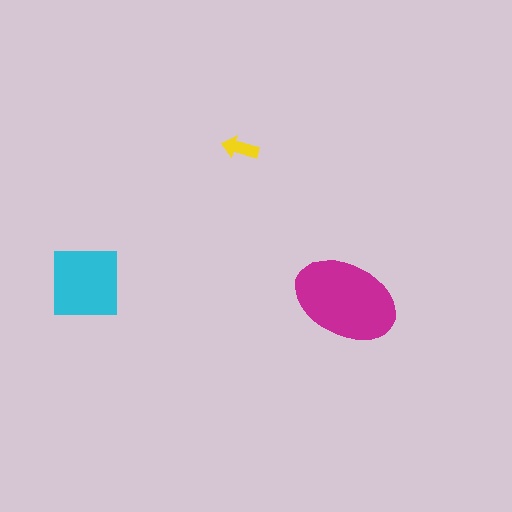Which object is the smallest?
The yellow arrow.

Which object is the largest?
The magenta ellipse.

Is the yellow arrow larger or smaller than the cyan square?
Smaller.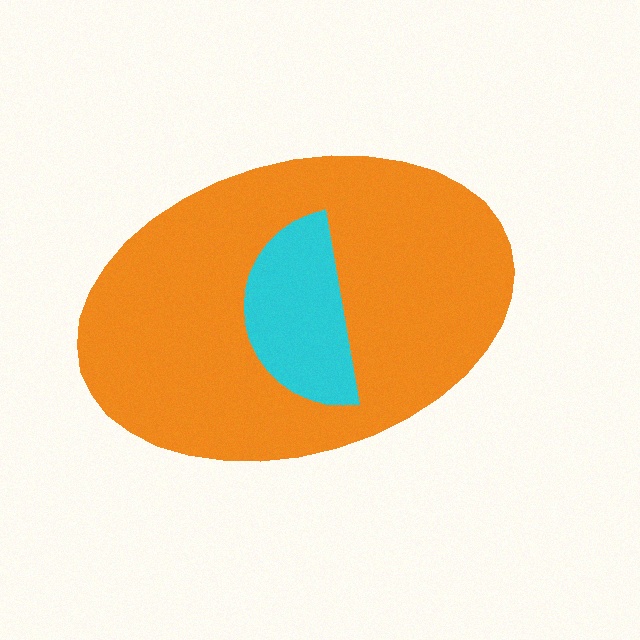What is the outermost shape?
The orange ellipse.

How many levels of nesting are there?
2.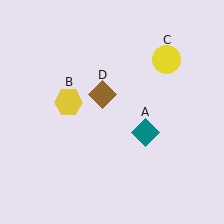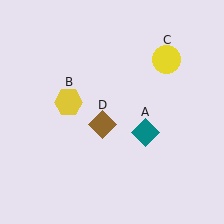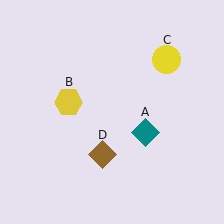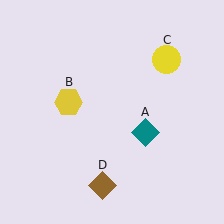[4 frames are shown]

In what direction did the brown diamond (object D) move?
The brown diamond (object D) moved down.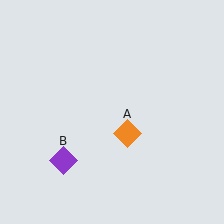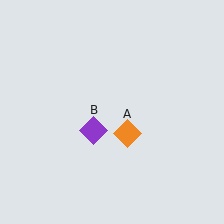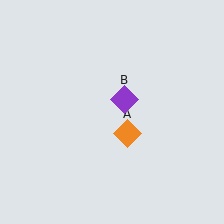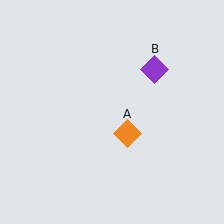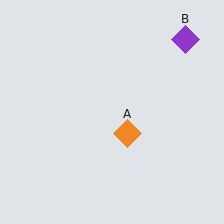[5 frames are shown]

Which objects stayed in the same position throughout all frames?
Orange diamond (object A) remained stationary.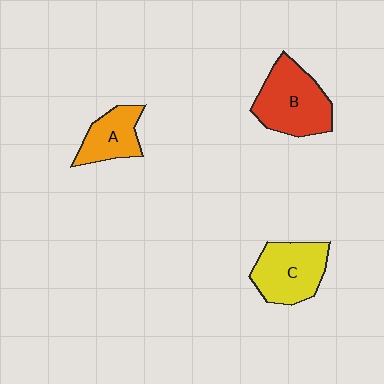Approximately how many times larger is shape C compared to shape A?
Approximately 1.4 times.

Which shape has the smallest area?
Shape A (orange).